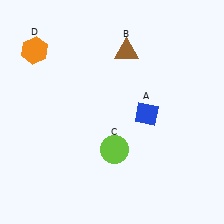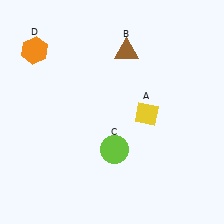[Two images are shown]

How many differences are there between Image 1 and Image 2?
There is 1 difference between the two images.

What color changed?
The diamond (A) changed from blue in Image 1 to yellow in Image 2.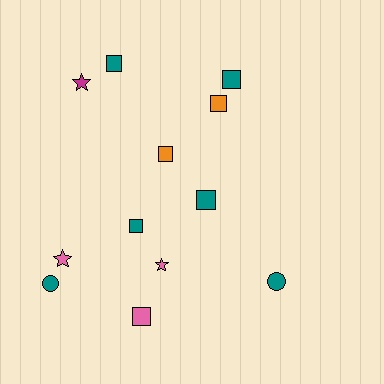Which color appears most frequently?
Teal, with 6 objects.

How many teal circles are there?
There are 2 teal circles.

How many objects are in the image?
There are 12 objects.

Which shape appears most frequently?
Square, with 7 objects.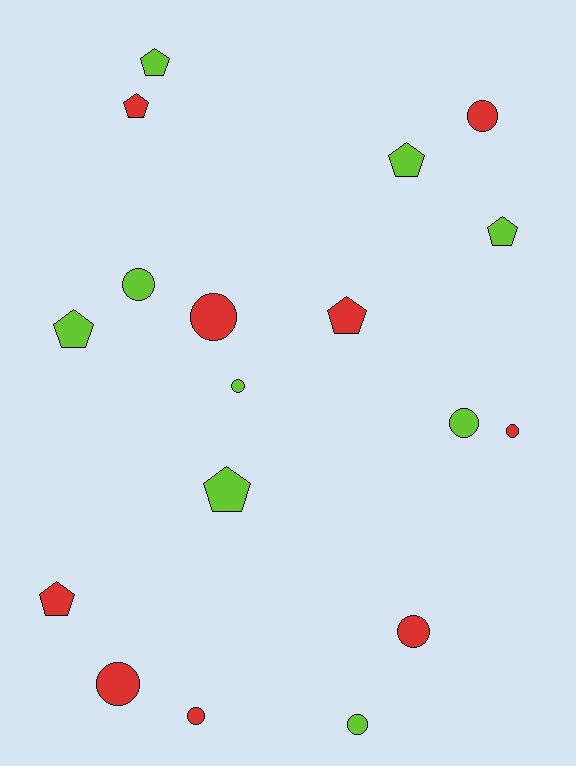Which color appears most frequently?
Red, with 9 objects.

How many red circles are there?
There are 6 red circles.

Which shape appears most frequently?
Circle, with 10 objects.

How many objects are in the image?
There are 18 objects.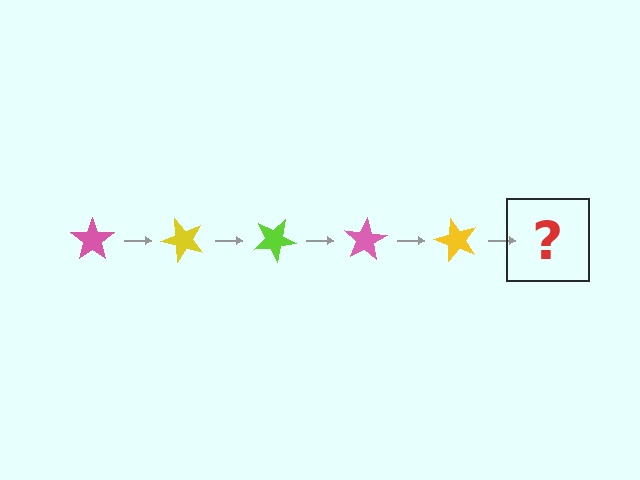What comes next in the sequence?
The next element should be a lime star, rotated 250 degrees from the start.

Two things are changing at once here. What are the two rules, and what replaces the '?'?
The two rules are that it rotates 50 degrees each step and the color cycles through pink, yellow, and lime. The '?' should be a lime star, rotated 250 degrees from the start.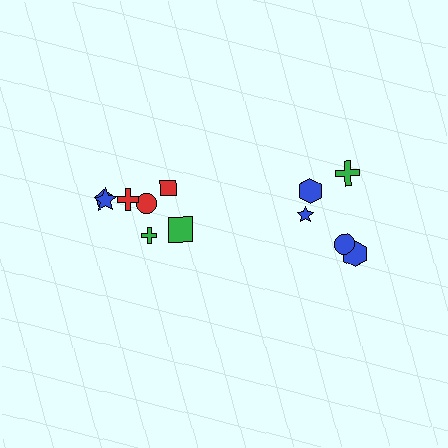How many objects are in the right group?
There are 5 objects.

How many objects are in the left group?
There are 7 objects.